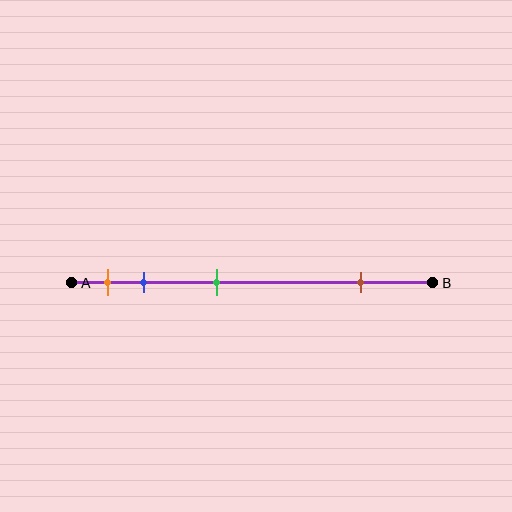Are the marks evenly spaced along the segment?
No, the marks are not evenly spaced.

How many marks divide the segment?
There are 4 marks dividing the segment.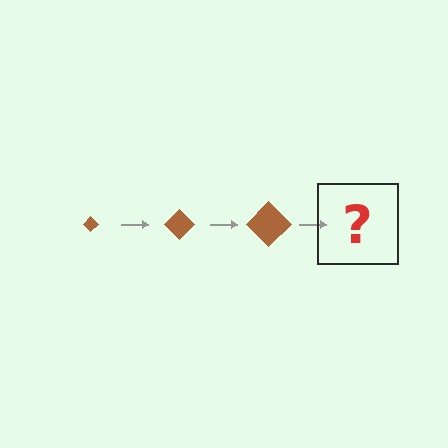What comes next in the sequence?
The next element should be a brown diamond, larger than the previous one.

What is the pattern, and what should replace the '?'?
The pattern is that the diamond gets progressively larger each step. The '?' should be a brown diamond, larger than the previous one.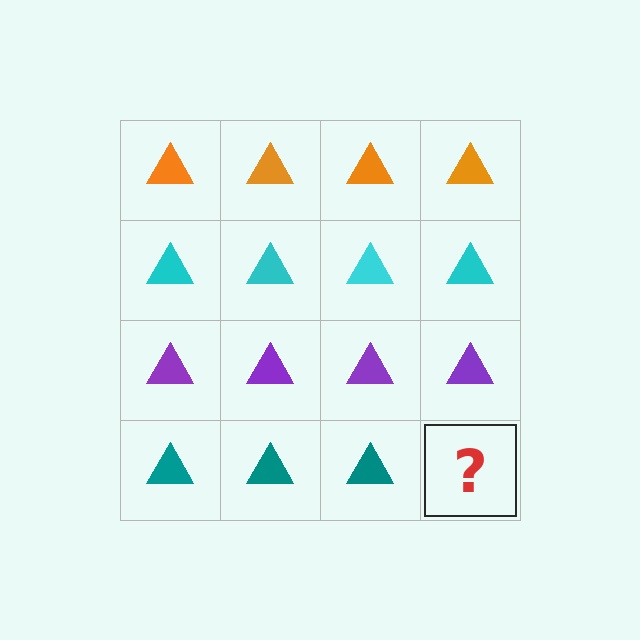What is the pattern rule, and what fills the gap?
The rule is that each row has a consistent color. The gap should be filled with a teal triangle.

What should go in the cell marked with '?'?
The missing cell should contain a teal triangle.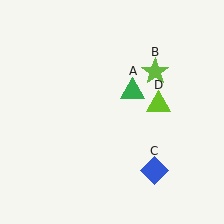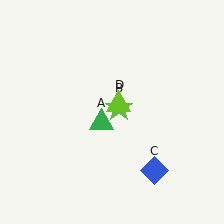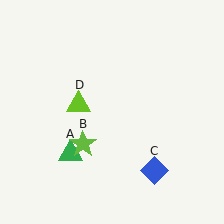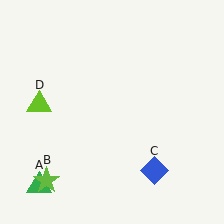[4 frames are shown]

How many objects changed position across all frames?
3 objects changed position: green triangle (object A), lime star (object B), lime triangle (object D).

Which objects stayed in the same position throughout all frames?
Blue diamond (object C) remained stationary.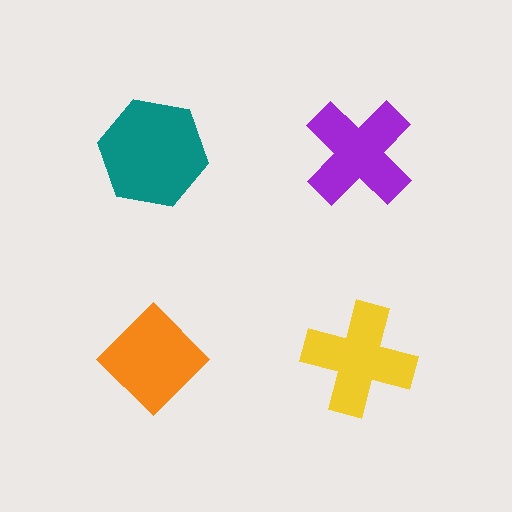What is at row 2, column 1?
An orange diamond.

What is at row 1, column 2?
A purple cross.